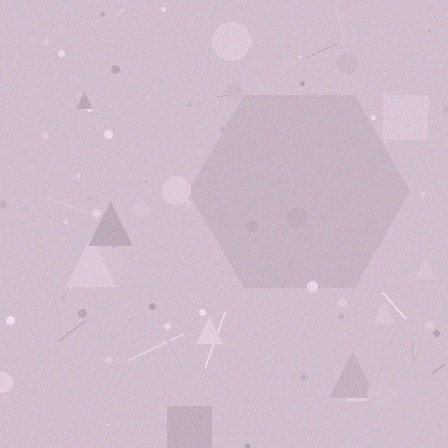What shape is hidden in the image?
A hexagon is hidden in the image.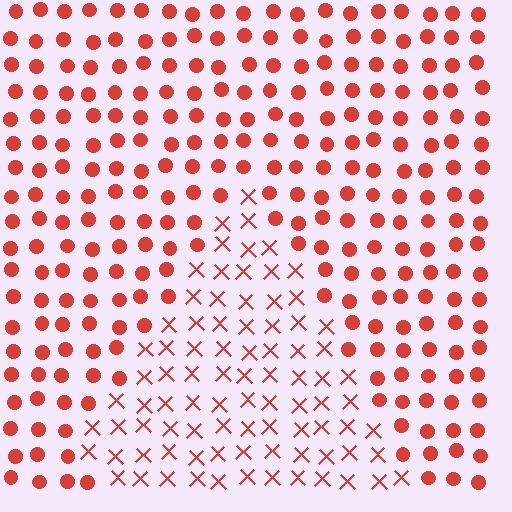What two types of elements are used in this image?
The image uses X marks inside the triangle region and circles outside it.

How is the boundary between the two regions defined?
The boundary is defined by a change in element shape: X marks inside vs. circles outside. All elements share the same color and spacing.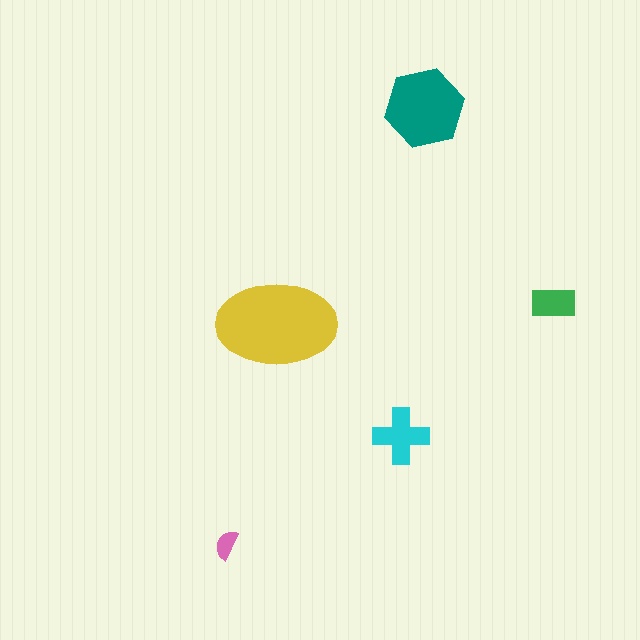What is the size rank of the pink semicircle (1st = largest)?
5th.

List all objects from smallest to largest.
The pink semicircle, the green rectangle, the cyan cross, the teal hexagon, the yellow ellipse.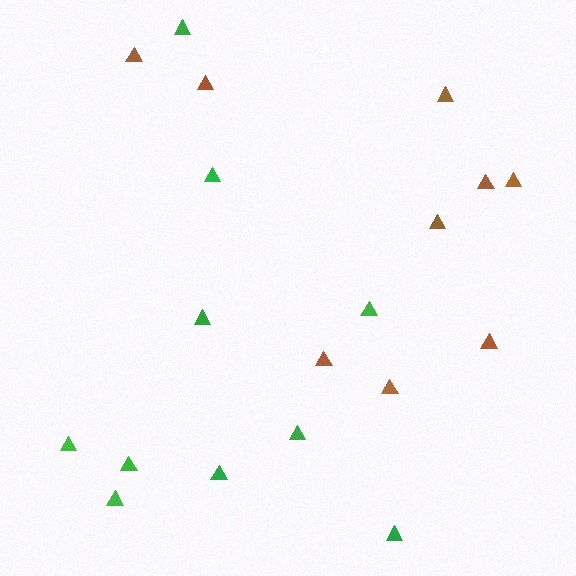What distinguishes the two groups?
There are 2 groups: one group of brown triangles (9) and one group of green triangles (10).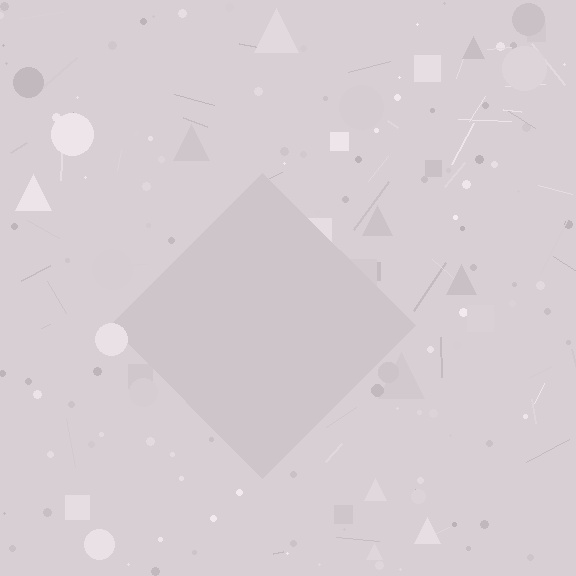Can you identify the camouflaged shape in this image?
The camouflaged shape is a diamond.